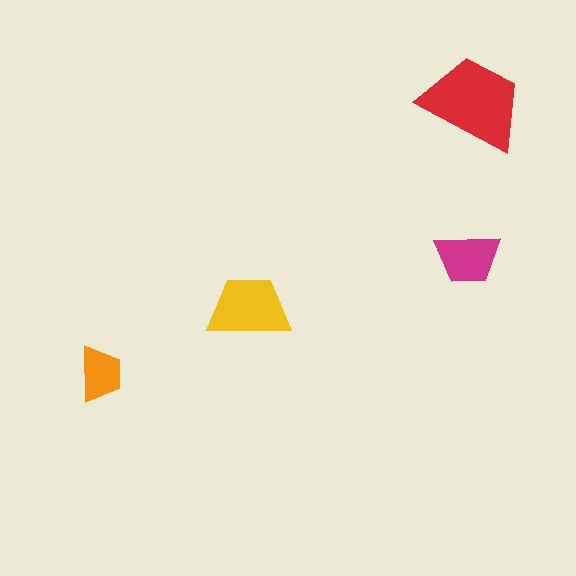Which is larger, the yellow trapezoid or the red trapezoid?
The red one.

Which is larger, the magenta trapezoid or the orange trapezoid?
The magenta one.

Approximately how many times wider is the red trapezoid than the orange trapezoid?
About 2 times wider.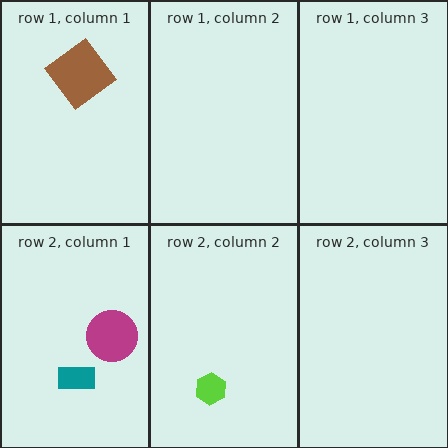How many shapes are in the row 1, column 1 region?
1.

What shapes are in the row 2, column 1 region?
The magenta circle, the teal rectangle.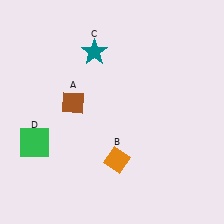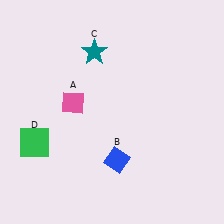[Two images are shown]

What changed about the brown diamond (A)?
In Image 1, A is brown. In Image 2, it changed to pink.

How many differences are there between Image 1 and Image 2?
There are 2 differences between the two images.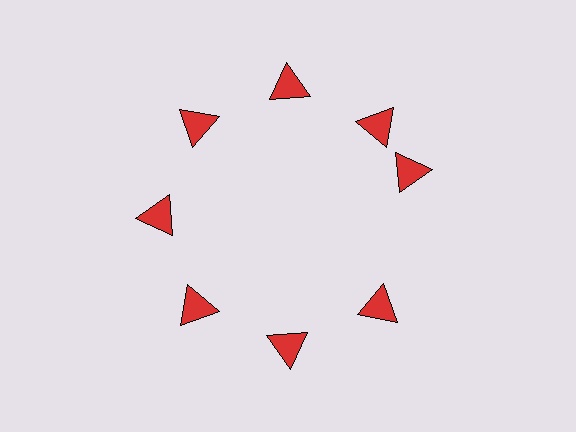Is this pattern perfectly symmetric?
No. The 8 red triangles are arranged in a ring, but one element near the 3 o'clock position is rotated out of alignment along the ring, breaking the 8-fold rotational symmetry.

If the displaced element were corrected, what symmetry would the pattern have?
It would have 8-fold rotational symmetry — the pattern would map onto itself every 45 degrees.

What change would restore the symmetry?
The symmetry would be restored by rotating it back into even spacing with its neighbors so that all 8 triangles sit at equal angles and equal distance from the center.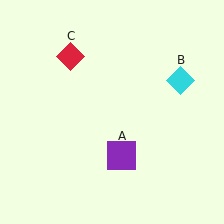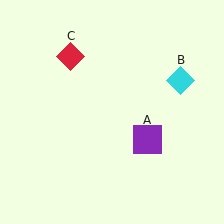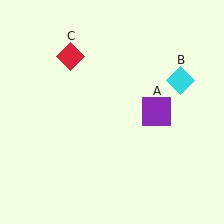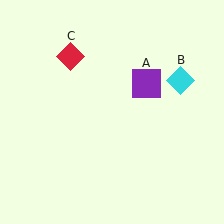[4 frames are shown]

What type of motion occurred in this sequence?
The purple square (object A) rotated counterclockwise around the center of the scene.